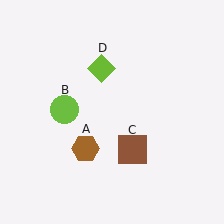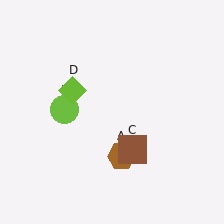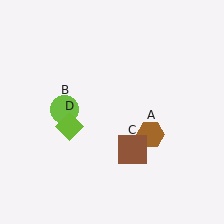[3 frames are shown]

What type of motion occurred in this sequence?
The brown hexagon (object A), lime diamond (object D) rotated counterclockwise around the center of the scene.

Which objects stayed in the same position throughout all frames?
Lime circle (object B) and brown square (object C) remained stationary.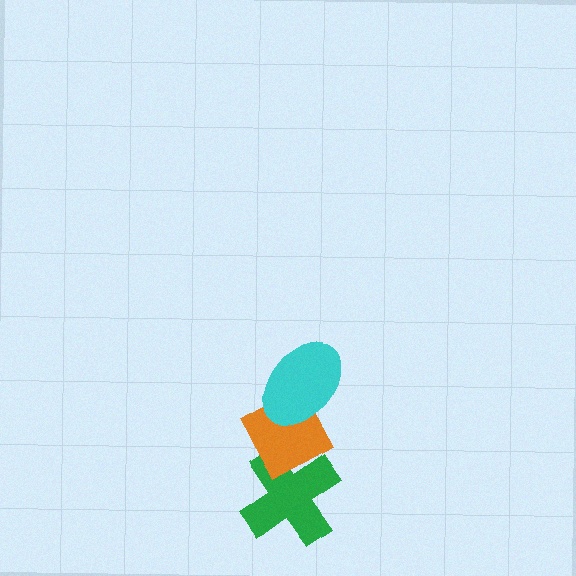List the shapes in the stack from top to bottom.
From top to bottom: the cyan ellipse, the orange diamond, the green cross.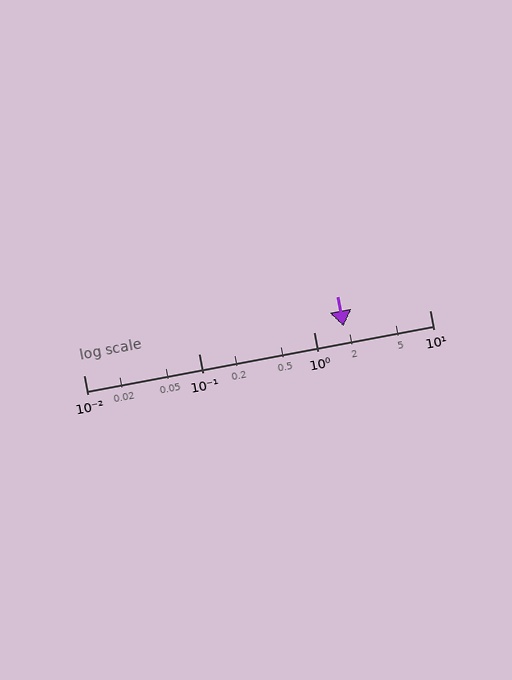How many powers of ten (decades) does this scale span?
The scale spans 3 decades, from 0.01 to 10.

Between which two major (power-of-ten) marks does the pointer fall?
The pointer is between 1 and 10.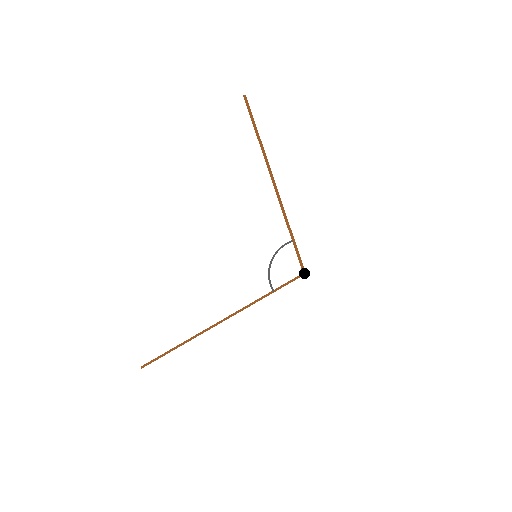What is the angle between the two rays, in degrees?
Approximately 101 degrees.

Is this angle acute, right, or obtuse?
It is obtuse.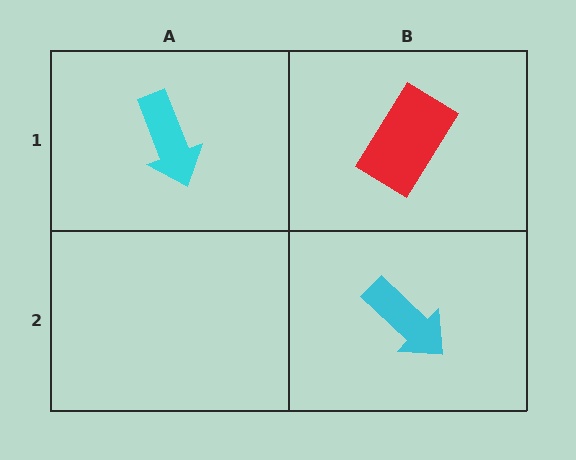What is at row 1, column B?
A red rectangle.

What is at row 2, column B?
A cyan arrow.